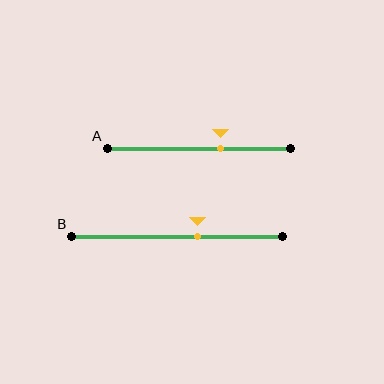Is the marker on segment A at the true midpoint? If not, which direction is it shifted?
No, the marker on segment A is shifted to the right by about 12% of the segment length.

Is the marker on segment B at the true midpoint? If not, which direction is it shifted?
No, the marker on segment B is shifted to the right by about 10% of the segment length.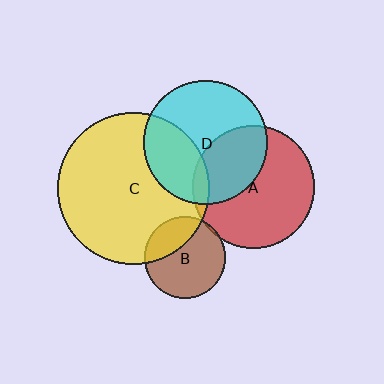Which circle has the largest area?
Circle C (yellow).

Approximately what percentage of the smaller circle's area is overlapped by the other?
Approximately 35%.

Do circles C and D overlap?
Yes.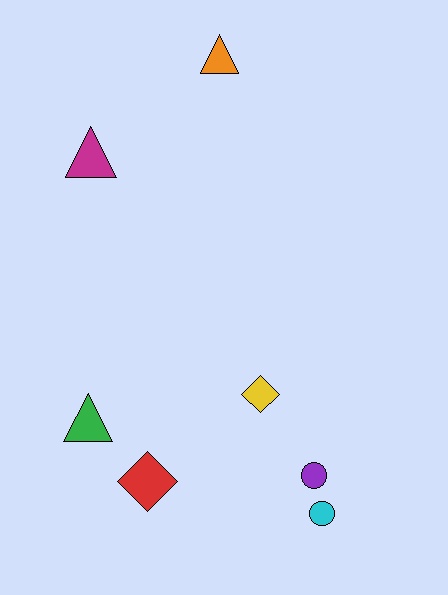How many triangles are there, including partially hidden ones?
There are 3 triangles.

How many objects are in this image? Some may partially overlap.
There are 7 objects.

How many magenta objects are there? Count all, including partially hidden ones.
There is 1 magenta object.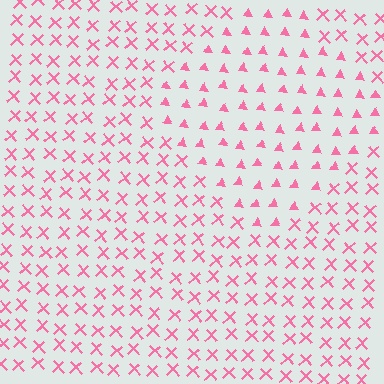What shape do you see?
I see a diamond.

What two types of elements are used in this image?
The image uses triangles inside the diamond region and X marks outside it.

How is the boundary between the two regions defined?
The boundary is defined by a change in element shape: triangles inside vs. X marks outside. All elements share the same color and spacing.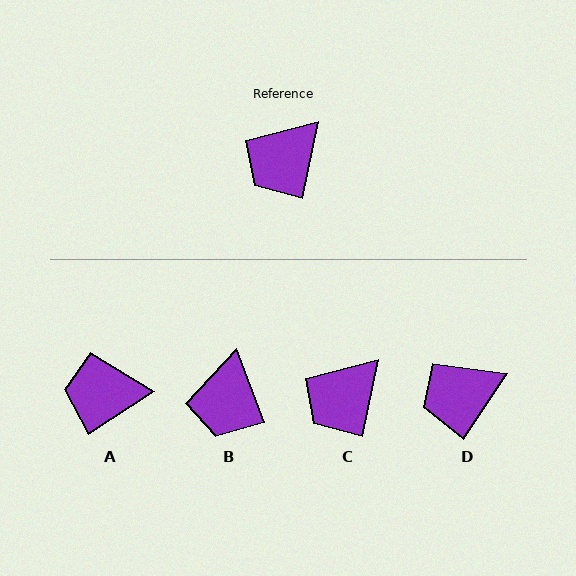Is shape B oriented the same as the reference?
No, it is off by about 32 degrees.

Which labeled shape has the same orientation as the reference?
C.